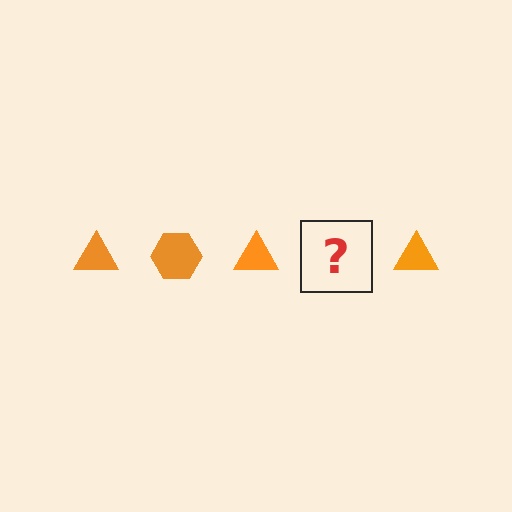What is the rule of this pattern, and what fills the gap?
The rule is that the pattern cycles through triangle, hexagon shapes in orange. The gap should be filled with an orange hexagon.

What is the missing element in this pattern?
The missing element is an orange hexagon.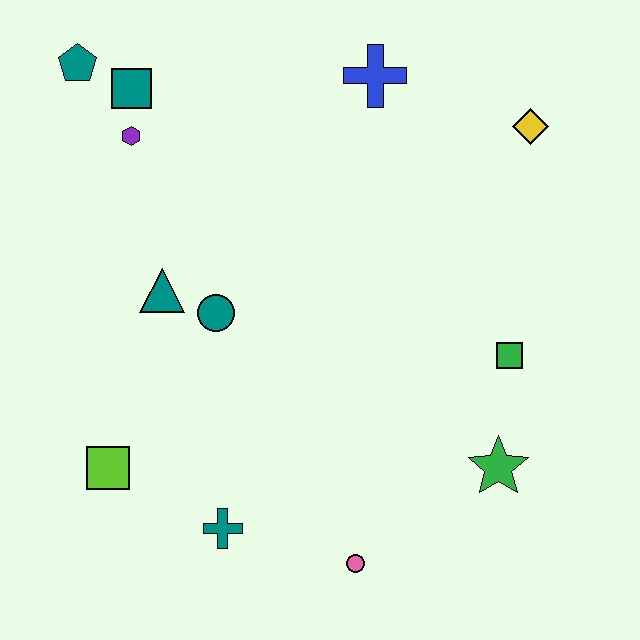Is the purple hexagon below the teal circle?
No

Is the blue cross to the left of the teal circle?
No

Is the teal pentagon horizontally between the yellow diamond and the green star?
No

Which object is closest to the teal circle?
The teal triangle is closest to the teal circle.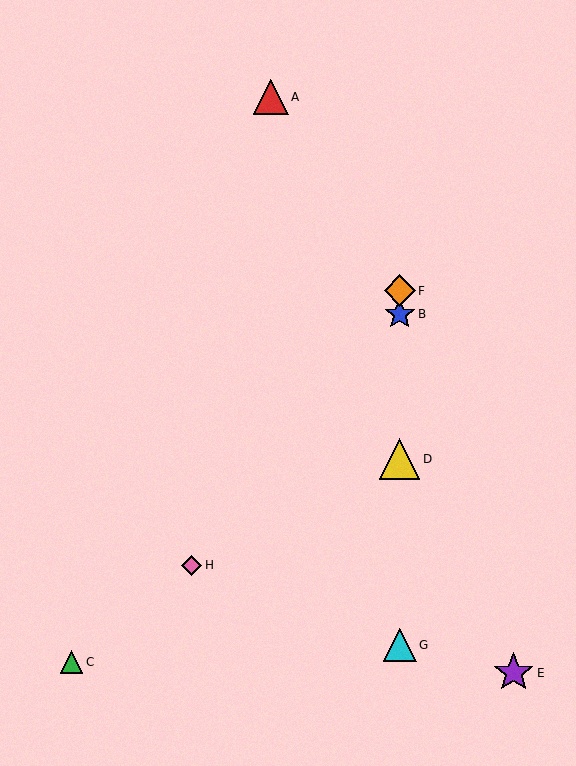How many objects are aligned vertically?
4 objects (B, D, F, G) are aligned vertically.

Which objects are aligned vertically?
Objects B, D, F, G are aligned vertically.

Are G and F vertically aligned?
Yes, both are at x≈400.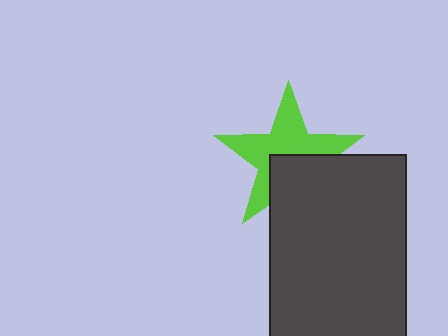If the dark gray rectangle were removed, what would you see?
You would see the complete lime star.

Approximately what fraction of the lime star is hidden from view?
Roughly 38% of the lime star is hidden behind the dark gray rectangle.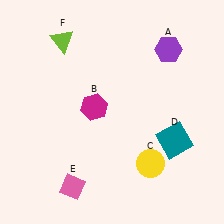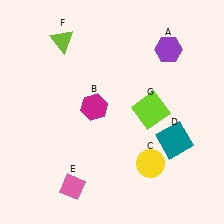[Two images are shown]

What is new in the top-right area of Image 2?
A lime square (G) was added in the top-right area of Image 2.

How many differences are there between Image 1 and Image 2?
There is 1 difference between the two images.